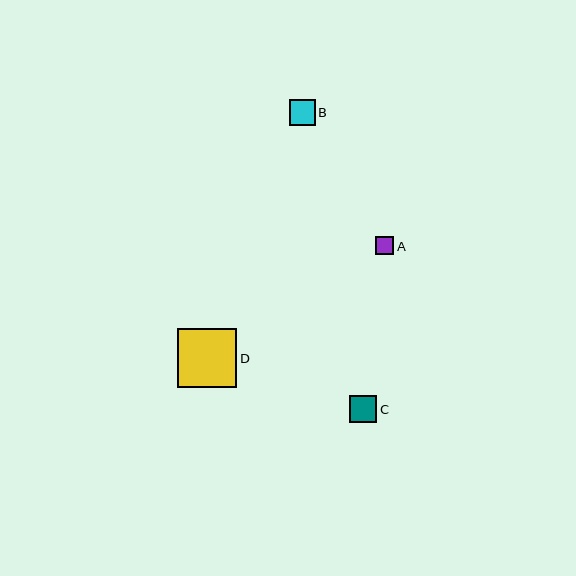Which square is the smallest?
Square A is the smallest with a size of approximately 18 pixels.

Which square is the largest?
Square D is the largest with a size of approximately 59 pixels.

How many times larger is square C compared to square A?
Square C is approximately 1.5 times the size of square A.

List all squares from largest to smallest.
From largest to smallest: D, C, B, A.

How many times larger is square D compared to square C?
Square D is approximately 2.2 times the size of square C.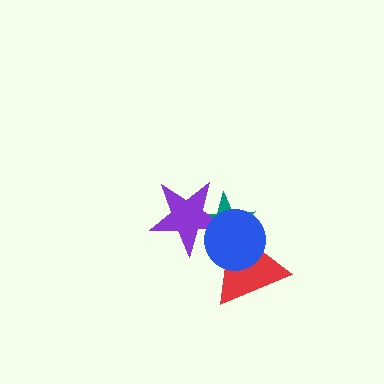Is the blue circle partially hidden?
No, no other shape covers it.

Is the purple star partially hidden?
Yes, it is partially covered by another shape.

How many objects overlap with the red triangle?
2 objects overlap with the red triangle.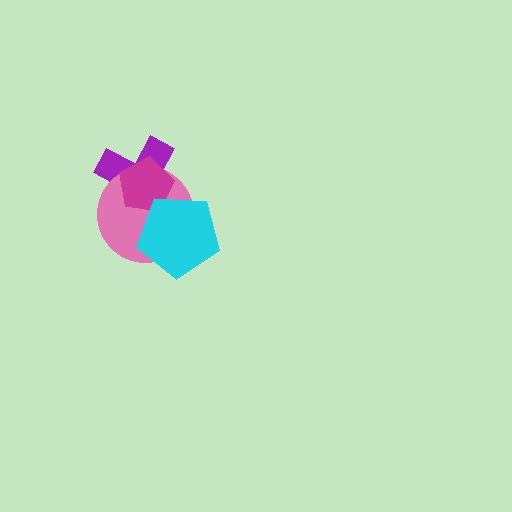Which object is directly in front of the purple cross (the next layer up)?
The pink circle is directly in front of the purple cross.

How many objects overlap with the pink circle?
3 objects overlap with the pink circle.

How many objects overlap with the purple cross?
3 objects overlap with the purple cross.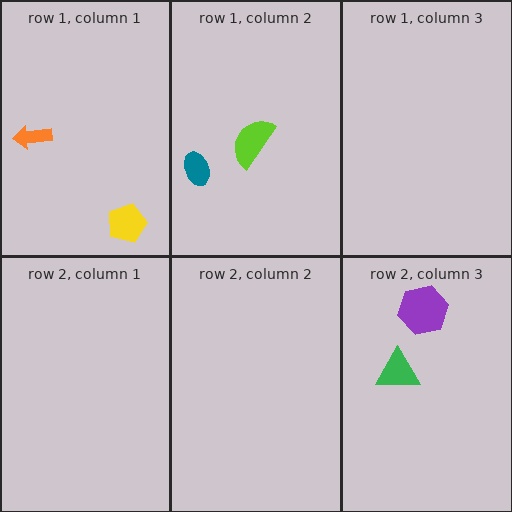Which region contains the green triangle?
The row 2, column 3 region.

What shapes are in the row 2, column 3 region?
The green triangle, the purple hexagon.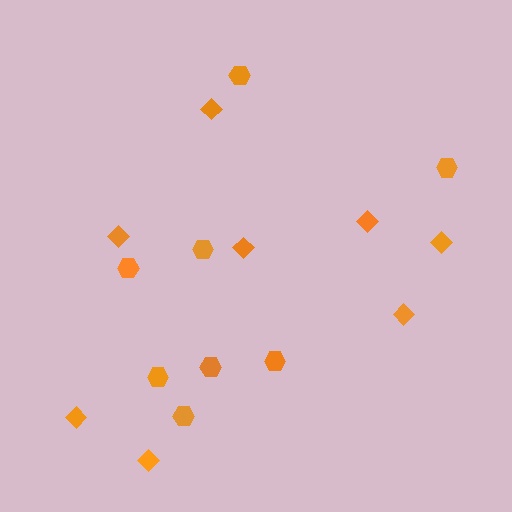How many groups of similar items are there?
There are 2 groups: one group of diamonds (8) and one group of hexagons (8).